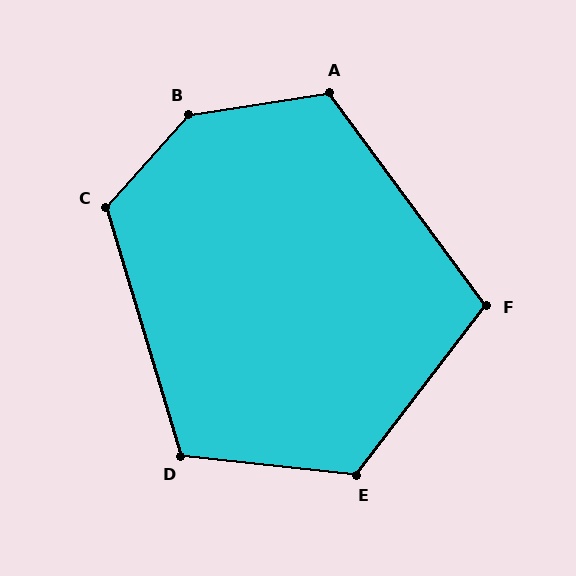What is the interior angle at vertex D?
Approximately 113 degrees (obtuse).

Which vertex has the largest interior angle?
B, at approximately 141 degrees.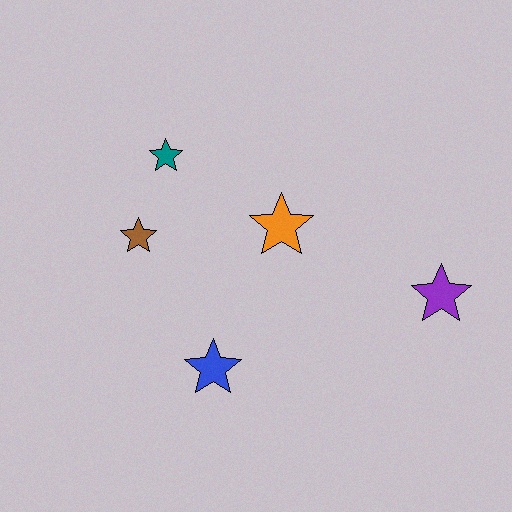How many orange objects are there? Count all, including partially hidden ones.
There is 1 orange object.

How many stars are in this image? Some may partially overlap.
There are 5 stars.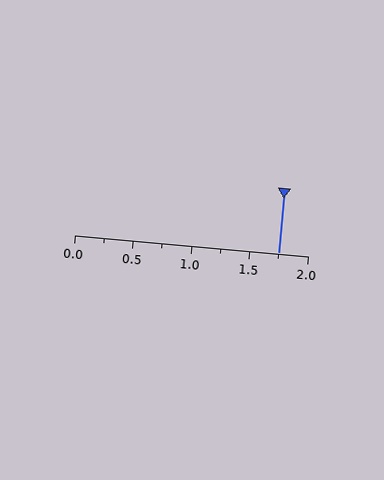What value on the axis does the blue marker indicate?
The marker indicates approximately 1.75.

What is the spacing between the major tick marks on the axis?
The major ticks are spaced 0.5 apart.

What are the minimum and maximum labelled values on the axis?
The axis runs from 0.0 to 2.0.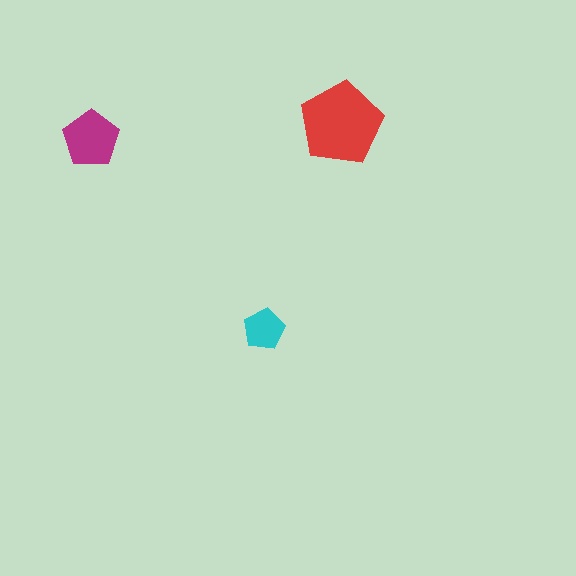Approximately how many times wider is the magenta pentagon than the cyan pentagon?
About 1.5 times wider.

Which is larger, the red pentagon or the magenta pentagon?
The red one.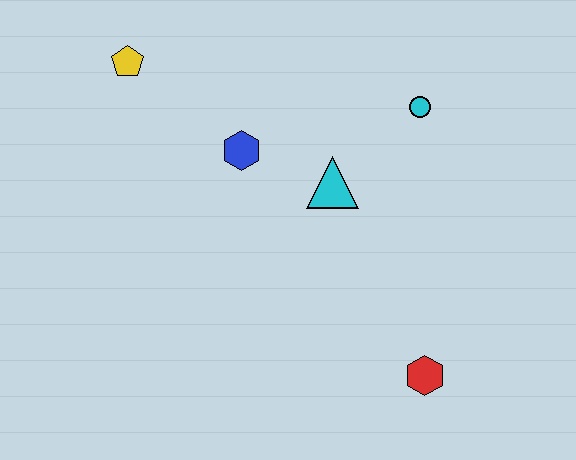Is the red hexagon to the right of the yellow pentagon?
Yes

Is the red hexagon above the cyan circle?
No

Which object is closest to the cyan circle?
The cyan triangle is closest to the cyan circle.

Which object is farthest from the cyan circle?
The yellow pentagon is farthest from the cyan circle.